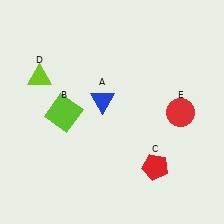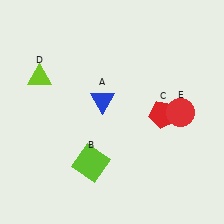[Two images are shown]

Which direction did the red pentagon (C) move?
The red pentagon (C) moved up.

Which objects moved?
The objects that moved are: the lime square (B), the red pentagon (C).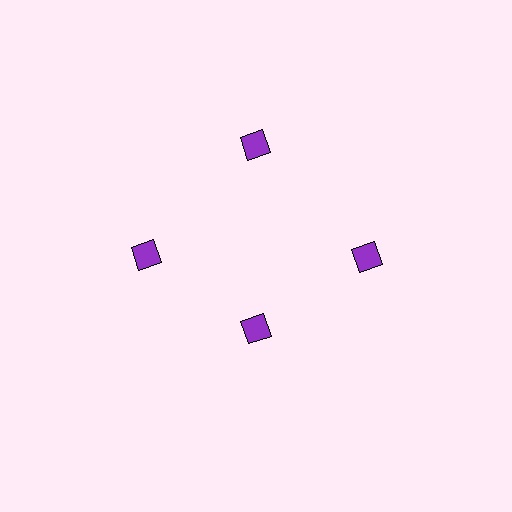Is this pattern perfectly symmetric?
No. The 4 purple diamonds are arranged in a ring, but one element near the 6 o'clock position is pulled inward toward the center, breaking the 4-fold rotational symmetry.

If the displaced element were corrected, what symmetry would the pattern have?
It would have 4-fold rotational symmetry — the pattern would map onto itself every 90 degrees.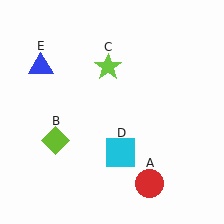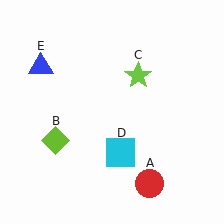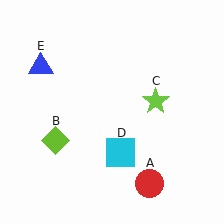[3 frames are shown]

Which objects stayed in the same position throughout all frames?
Red circle (object A) and lime diamond (object B) and cyan square (object D) and blue triangle (object E) remained stationary.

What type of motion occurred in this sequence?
The lime star (object C) rotated clockwise around the center of the scene.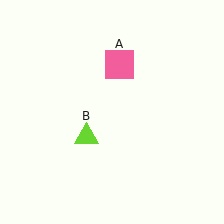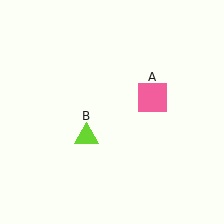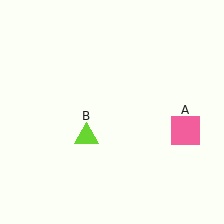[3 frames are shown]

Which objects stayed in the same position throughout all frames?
Lime triangle (object B) remained stationary.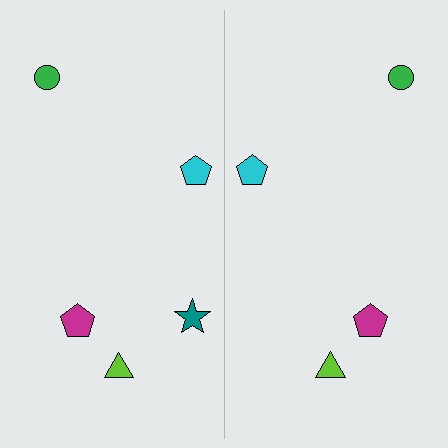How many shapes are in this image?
There are 9 shapes in this image.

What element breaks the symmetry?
A teal star is missing from the right side.